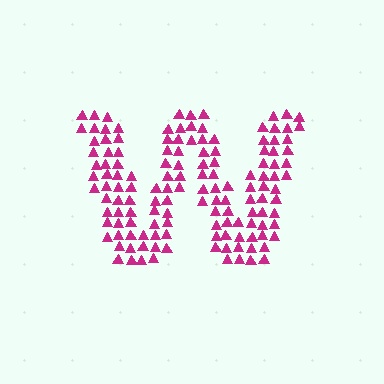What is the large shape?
The large shape is the letter W.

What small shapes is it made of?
It is made of small triangles.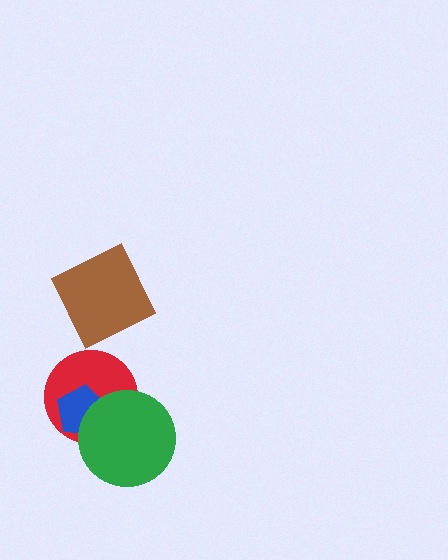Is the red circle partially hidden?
Yes, it is partially covered by another shape.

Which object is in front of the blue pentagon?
The green circle is in front of the blue pentagon.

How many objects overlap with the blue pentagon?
2 objects overlap with the blue pentagon.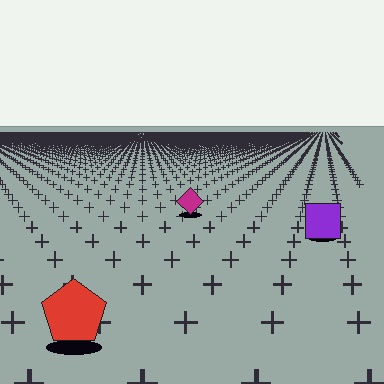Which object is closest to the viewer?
The red pentagon is closest. The texture marks near it are larger and more spread out.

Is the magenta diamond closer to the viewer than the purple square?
No. The purple square is closer — you can tell from the texture gradient: the ground texture is coarser near it.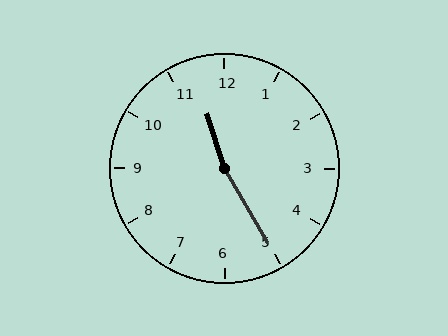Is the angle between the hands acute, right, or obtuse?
It is obtuse.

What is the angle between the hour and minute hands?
Approximately 168 degrees.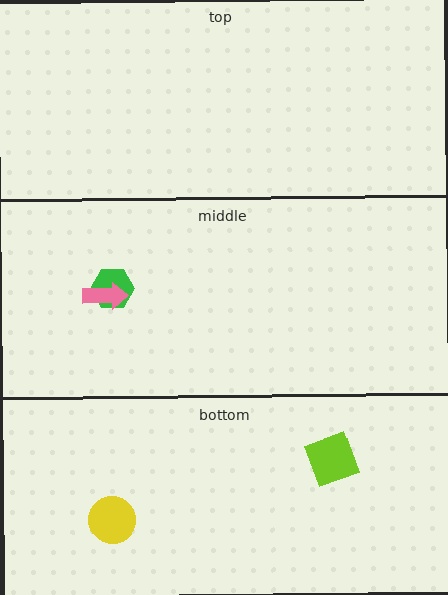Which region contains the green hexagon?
The middle region.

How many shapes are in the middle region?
2.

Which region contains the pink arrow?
The middle region.